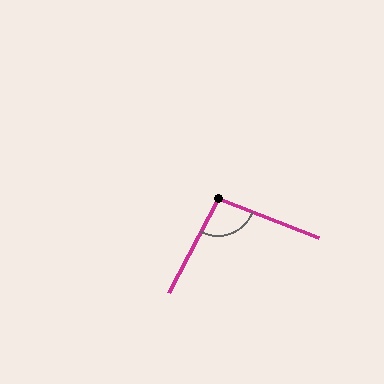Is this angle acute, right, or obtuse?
It is obtuse.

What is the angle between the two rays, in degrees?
Approximately 96 degrees.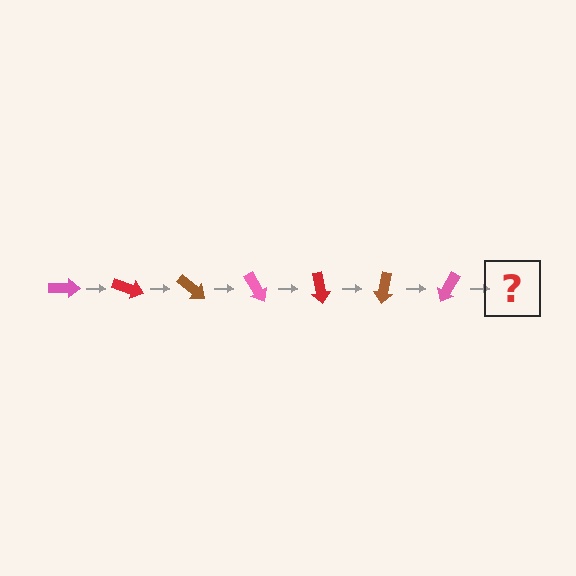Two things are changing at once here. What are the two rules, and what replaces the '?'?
The two rules are that it rotates 20 degrees each step and the color cycles through pink, red, and brown. The '?' should be a red arrow, rotated 140 degrees from the start.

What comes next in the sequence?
The next element should be a red arrow, rotated 140 degrees from the start.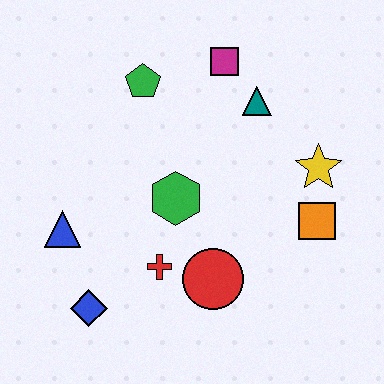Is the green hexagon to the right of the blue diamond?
Yes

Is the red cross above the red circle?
Yes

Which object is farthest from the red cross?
The magenta square is farthest from the red cross.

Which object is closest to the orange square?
The yellow star is closest to the orange square.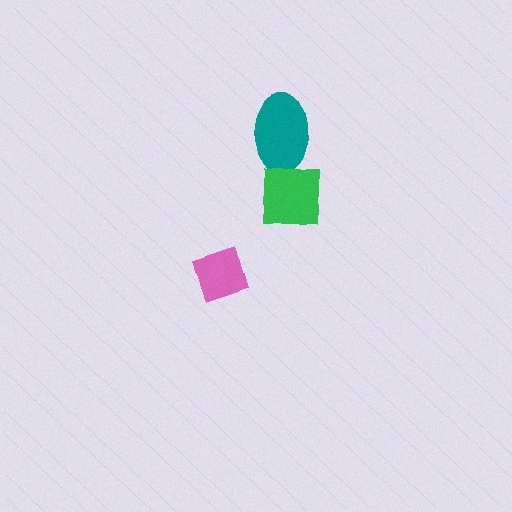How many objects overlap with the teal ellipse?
1 object overlaps with the teal ellipse.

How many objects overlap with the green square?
1 object overlaps with the green square.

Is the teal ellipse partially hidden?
Yes, it is partially covered by another shape.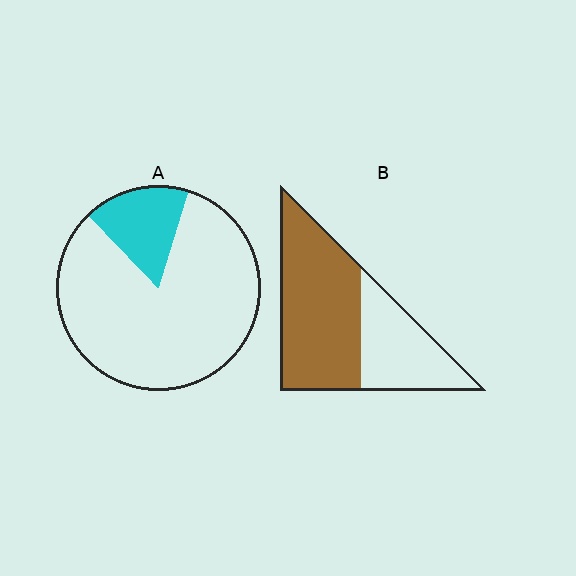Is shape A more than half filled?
No.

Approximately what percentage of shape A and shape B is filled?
A is approximately 15% and B is approximately 65%.